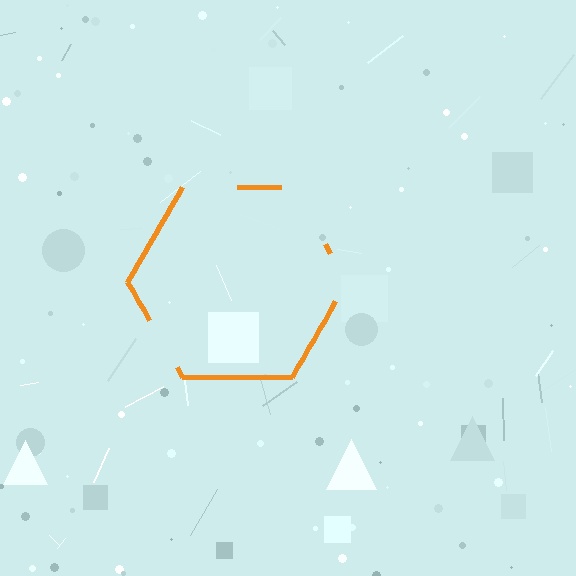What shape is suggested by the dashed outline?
The dashed outline suggests a hexagon.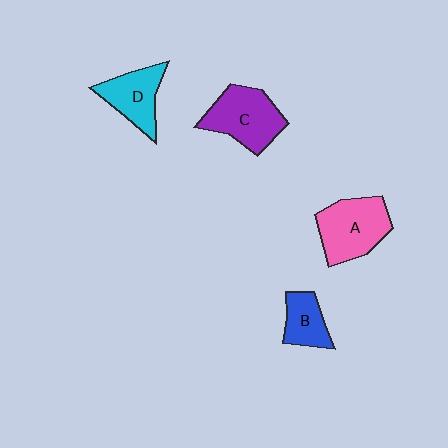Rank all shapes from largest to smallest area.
From largest to smallest: A (pink), C (purple), D (cyan), B (blue).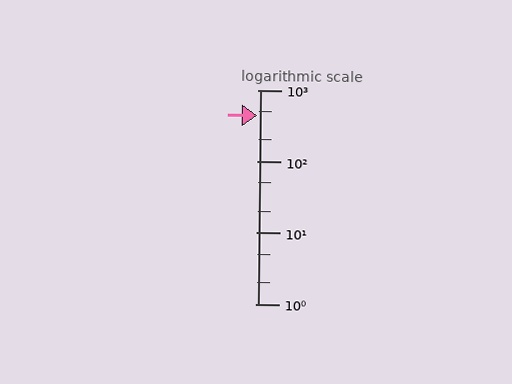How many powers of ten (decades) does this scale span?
The scale spans 3 decades, from 1 to 1000.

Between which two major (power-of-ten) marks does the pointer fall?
The pointer is between 100 and 1000.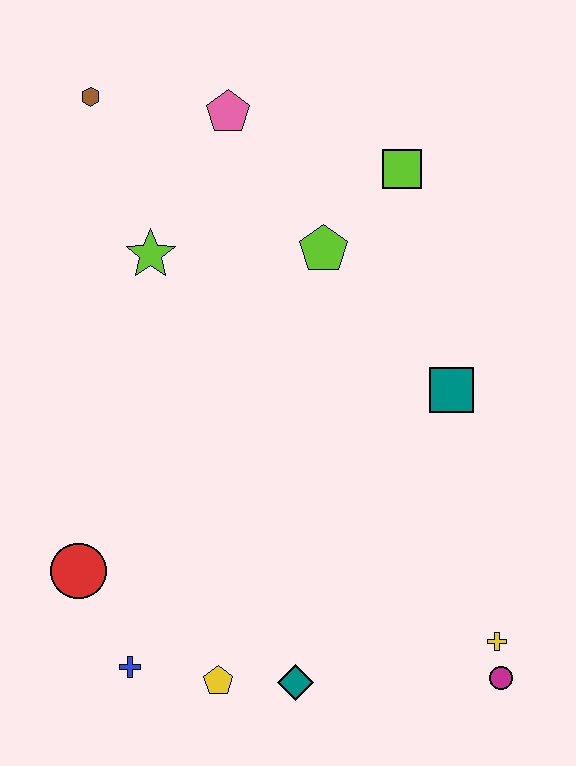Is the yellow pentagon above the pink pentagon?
No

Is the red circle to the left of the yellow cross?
Yes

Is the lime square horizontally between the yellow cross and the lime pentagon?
Yes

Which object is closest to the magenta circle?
The yellow cross is closest to the magenta circle.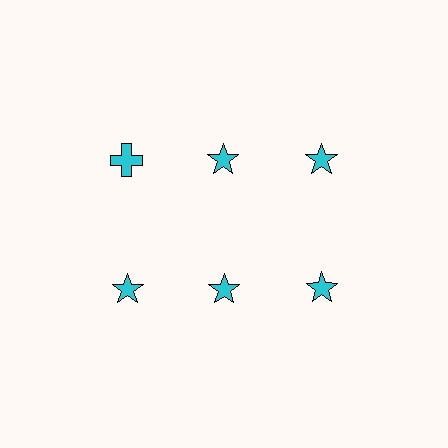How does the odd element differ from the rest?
It has a different shape: cross instead of star.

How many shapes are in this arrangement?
There are 6 shapes arranged in a grid pattern.